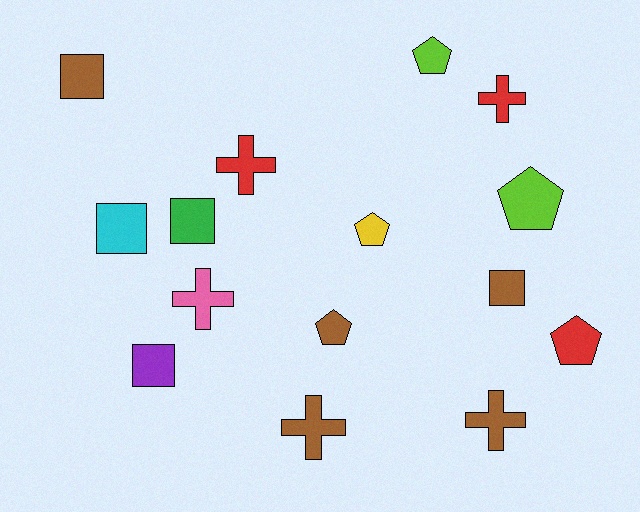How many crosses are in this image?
There are 5 crosses.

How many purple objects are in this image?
There is 1 purple object.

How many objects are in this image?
There are 15 objects.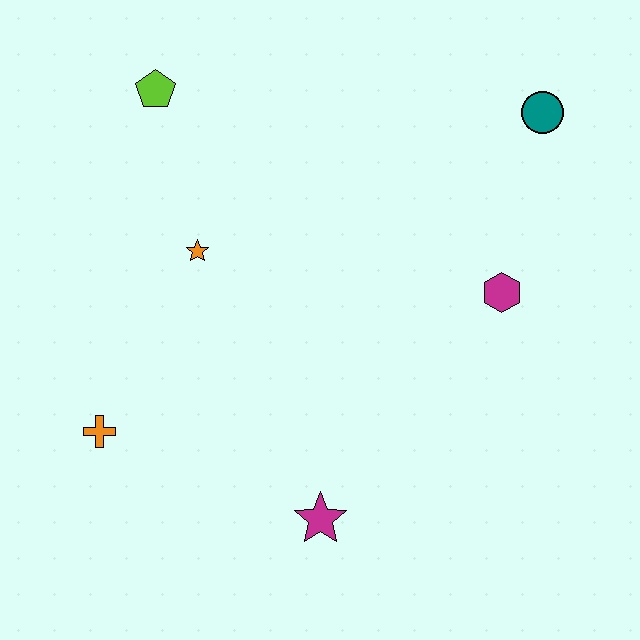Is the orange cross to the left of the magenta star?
Yes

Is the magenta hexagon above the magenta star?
Yes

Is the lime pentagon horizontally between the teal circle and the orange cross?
Yes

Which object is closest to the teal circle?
The magenta hexagon is closest to the teal circle.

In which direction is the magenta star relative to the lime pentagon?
The magenta star is below the lime pentagon.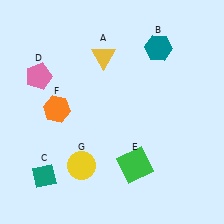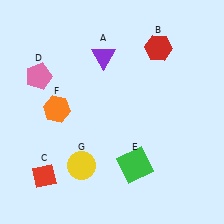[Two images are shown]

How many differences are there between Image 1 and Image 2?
There are 3 differences between the two images.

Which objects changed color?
A changed from yellow to purple. B changed from teal to red. C changed from teal to red.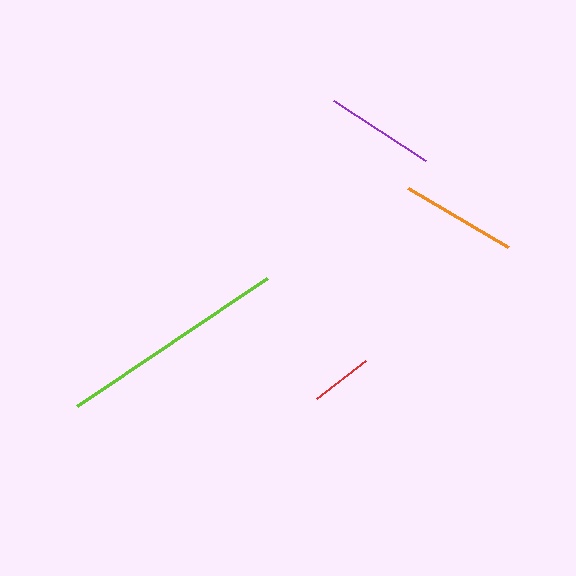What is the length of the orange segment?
The orange segment is approximately 117 pixels long.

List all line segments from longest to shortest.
From longest to shortest: lime, orange, purple, red.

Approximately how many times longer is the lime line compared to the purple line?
The lime line is approximately 2.1 times the length of the purple line.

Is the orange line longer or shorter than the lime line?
The lime line is longer than the orange line.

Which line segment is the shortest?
The red line is the shortest at approximately 63 pixels.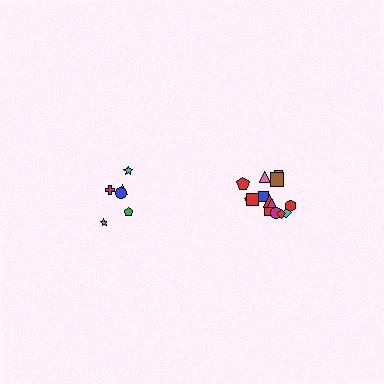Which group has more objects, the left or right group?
The right group.